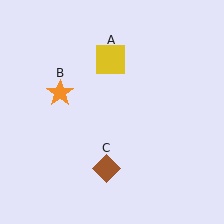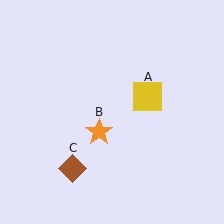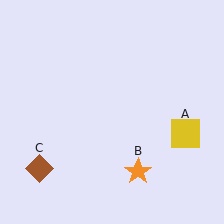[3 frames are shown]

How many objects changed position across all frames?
3 objects changed position: yellow square (object A), orange star (object B), brown diamond (object C).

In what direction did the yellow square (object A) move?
The yellow square (object A) moved down and to the right.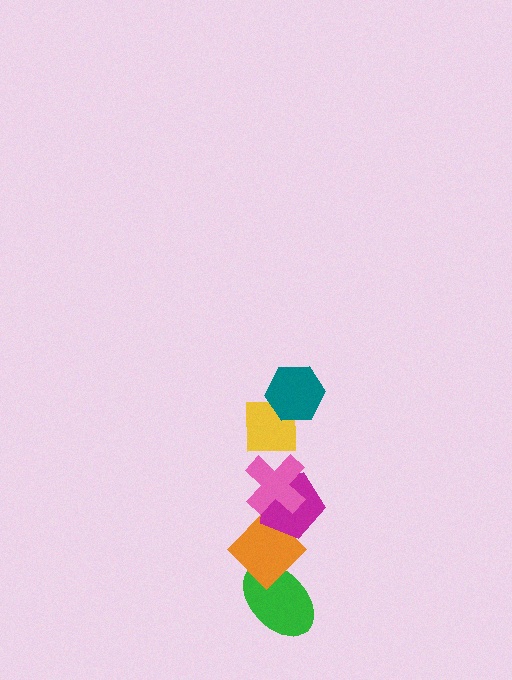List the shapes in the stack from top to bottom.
From top to bottom: the teal hexagon, the yellow square, the pink cross, the magenta pentagon, the orange diamond, the green ellipse.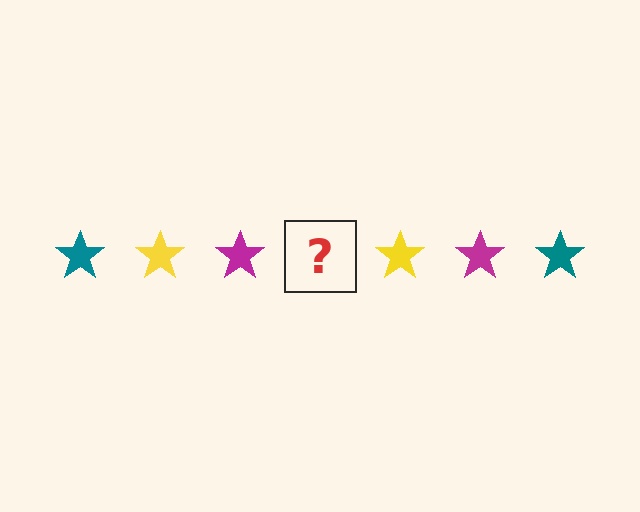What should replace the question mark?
The question mark should be replaced with a teal star.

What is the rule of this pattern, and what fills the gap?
The rule is that the pattern cycles through teal, yellow, magenta stars. The gap should be filled with a teal star.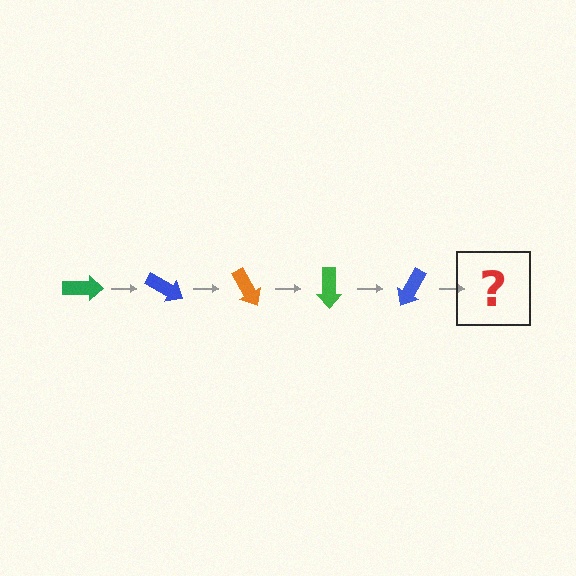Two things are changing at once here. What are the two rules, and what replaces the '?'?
The two rules are that it rotates 30 degrees each step and the color cycles through green, blue, and orange. The '?' should be an orange arrow, rotated 150 degrees from the start.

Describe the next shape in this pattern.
It should be an orange arrow, rotated 150 degrees from the start.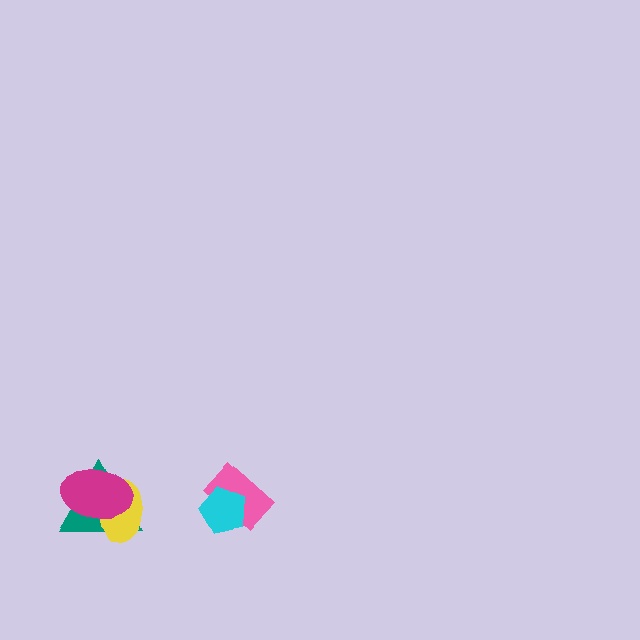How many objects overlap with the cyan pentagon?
1 object overlaps with the cyan pentagon.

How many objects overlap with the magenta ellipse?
2 objects overlap with the magenta ellipse.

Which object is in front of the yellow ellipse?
The magenta ellipse is in front of the yellow ellipse.